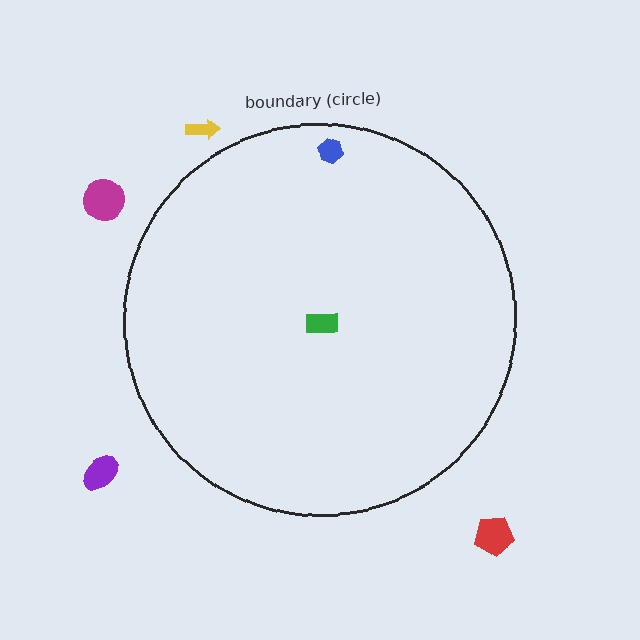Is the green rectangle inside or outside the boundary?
Inside.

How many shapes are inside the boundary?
2 inside, 4 outside.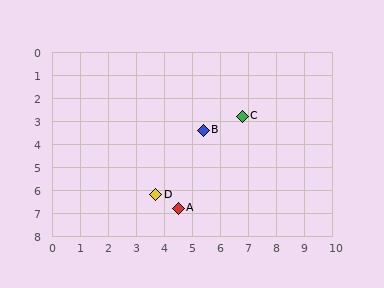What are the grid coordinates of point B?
Point B is at approximately (5.4, 3.4).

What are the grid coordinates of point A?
Point A is at approximately (4.5, 6.8).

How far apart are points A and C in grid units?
Points A and C are about 4.6 grid units apart.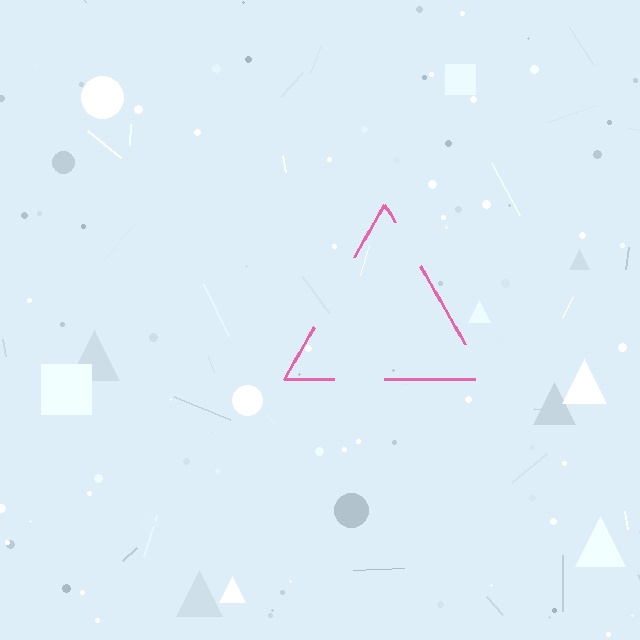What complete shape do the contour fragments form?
The contour fragments form a triangle.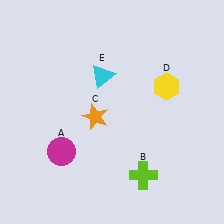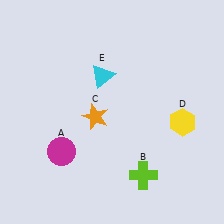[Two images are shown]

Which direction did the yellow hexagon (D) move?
The yellow hexagon (D) moved down.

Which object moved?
The yellow hexagon (D) moved down.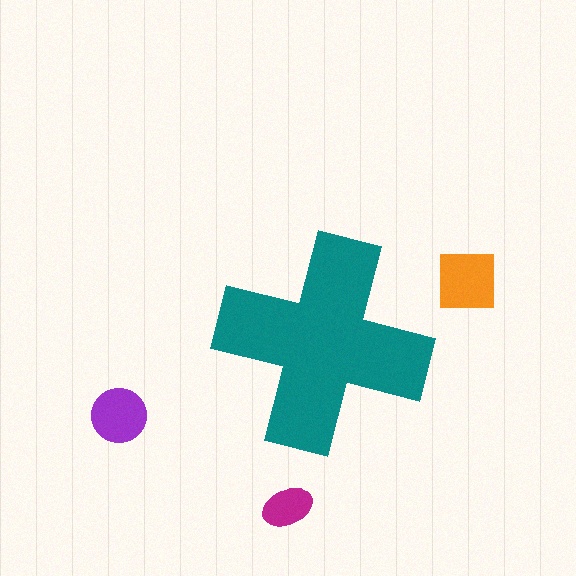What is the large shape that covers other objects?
A teal cross.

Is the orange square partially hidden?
No, the orange square is fully visible.